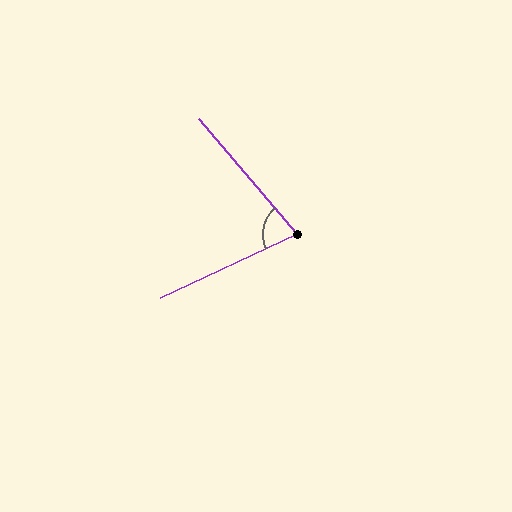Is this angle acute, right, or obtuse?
It is acute.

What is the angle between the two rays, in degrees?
Approximately 75 degrees.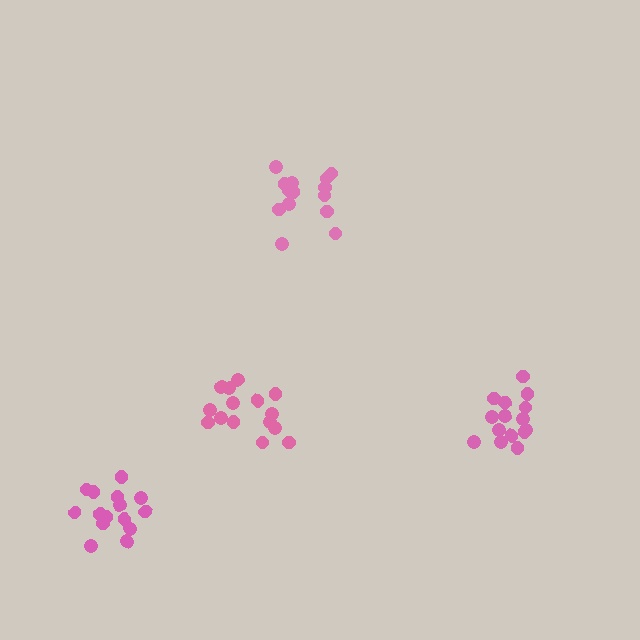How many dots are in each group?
Group 1: 15 dots, Group 2: 15 dots, Group 3: 15 dots, Group 4: 15 dots (60 total).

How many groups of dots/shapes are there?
There are 4 groups.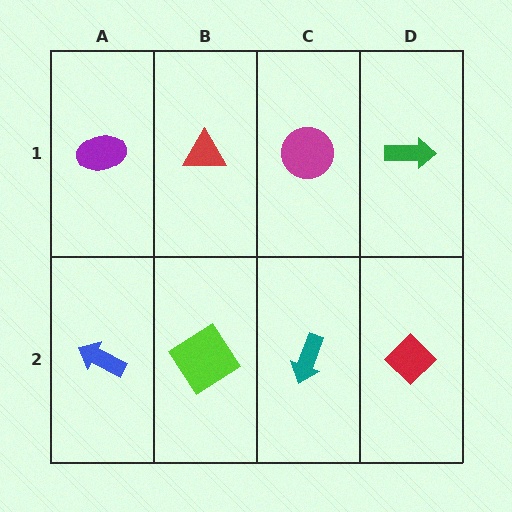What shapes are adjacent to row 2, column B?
A red triangle (row 1, column B), a blue arrow (row 2, column A), a teal arrow (row 2, column C).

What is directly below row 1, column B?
A lime diamond.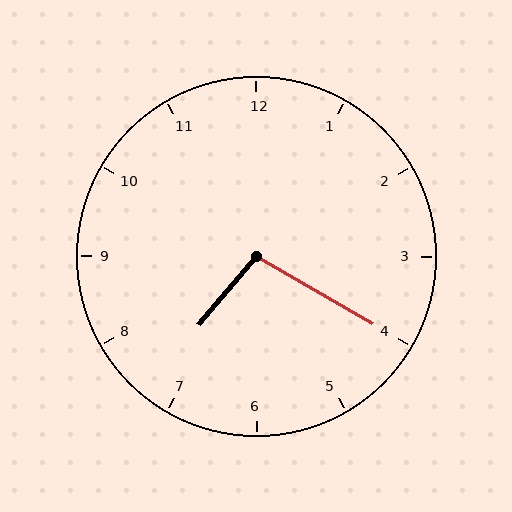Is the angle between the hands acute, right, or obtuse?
It is obtuse.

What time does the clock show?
7:20.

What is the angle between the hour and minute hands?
Approximately 100 degrees.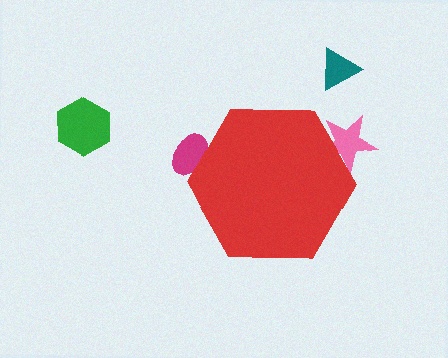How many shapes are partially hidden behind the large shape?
2 shapes are partially hidden.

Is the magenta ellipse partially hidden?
Yes, the magenta ellipse is partially hidden behind the red hexagon.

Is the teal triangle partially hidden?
No, the teal triangle is fully visible.